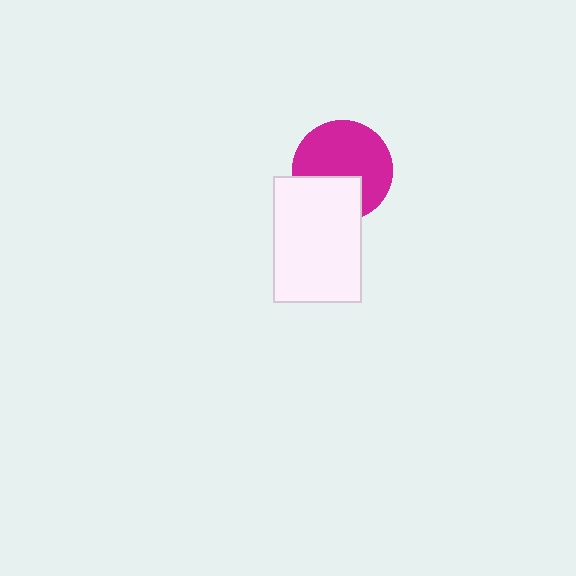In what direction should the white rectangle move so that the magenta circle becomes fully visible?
The white rectangle should move down. That is the shortest direction to clear the overlap and leave the magenta circle fully visible.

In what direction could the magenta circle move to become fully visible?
The magenta circle could move up. That would shift it out from behind the white rectangle entirely.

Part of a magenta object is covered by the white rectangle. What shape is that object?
It is a circle.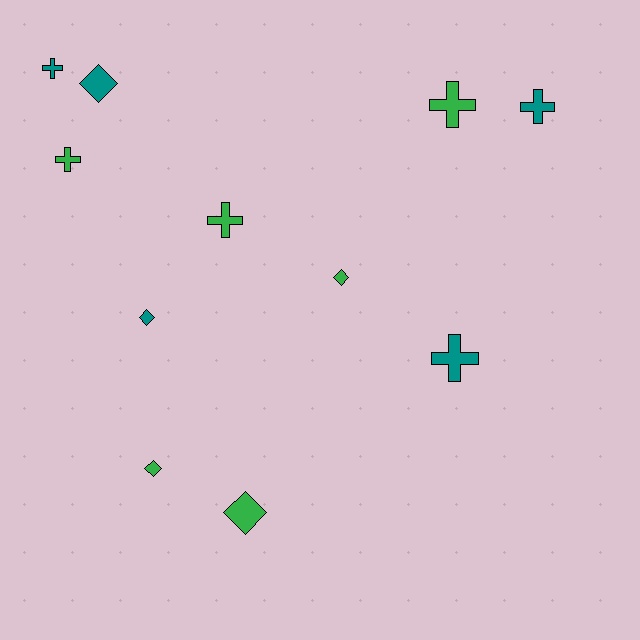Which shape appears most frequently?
Cross, with 6 objects.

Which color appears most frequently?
Green, with 6 objects.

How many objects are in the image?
There are 11 objects.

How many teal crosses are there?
There are 3 teal crosses.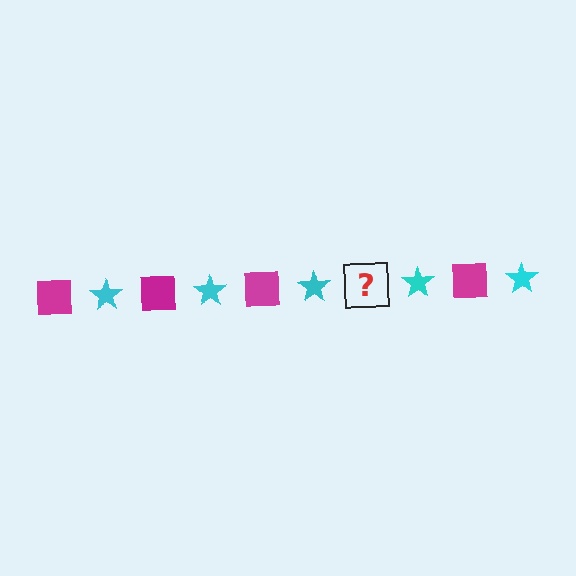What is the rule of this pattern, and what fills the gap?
The rule is that the pattern alternates between magenta square and cyan star. The gap should be filled with a magenta square.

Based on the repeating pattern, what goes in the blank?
The blank should be a magenta square.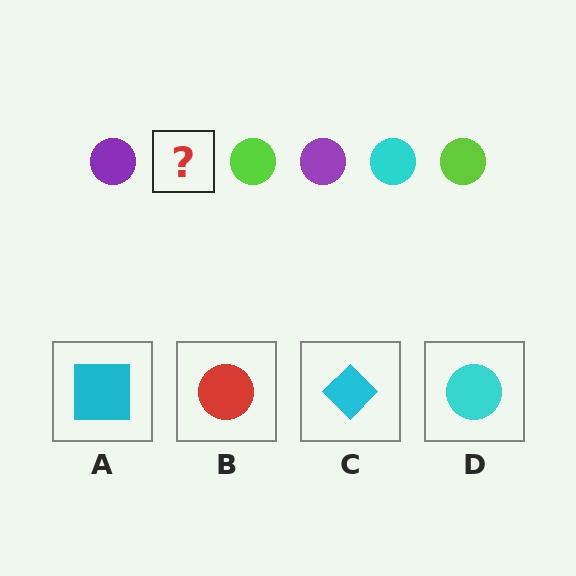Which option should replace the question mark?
Option D.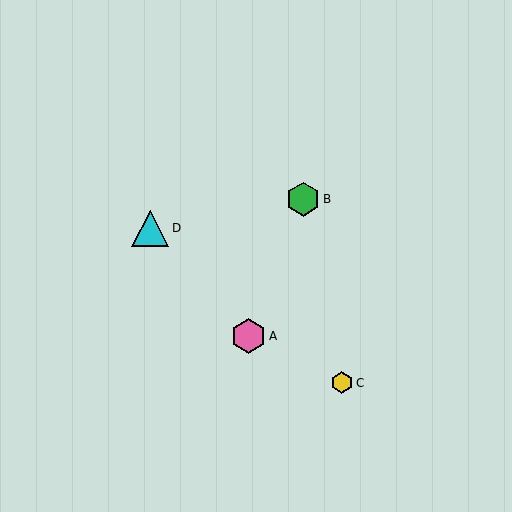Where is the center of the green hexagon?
The center of the green hexagon is at (303, 199).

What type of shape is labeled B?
Shape B is a green hexagon.